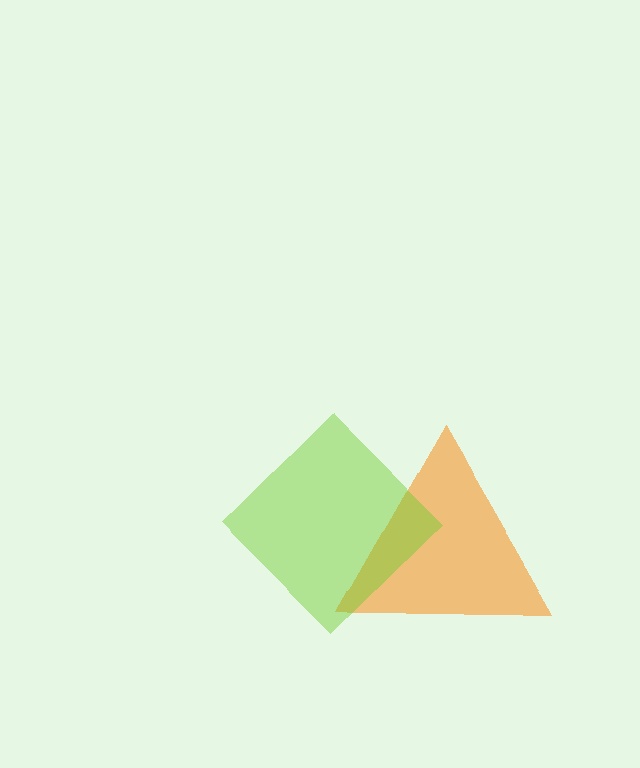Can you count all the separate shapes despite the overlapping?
Yes, there are 2 separate shapes.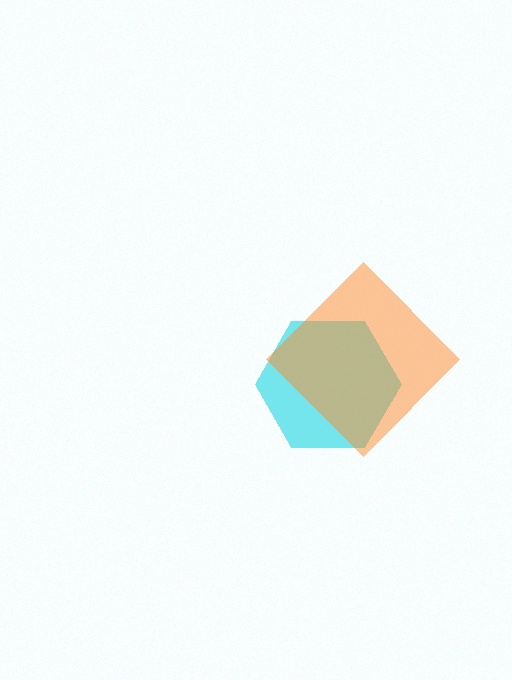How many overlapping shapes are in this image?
There are 2 overlapping shapes in the image.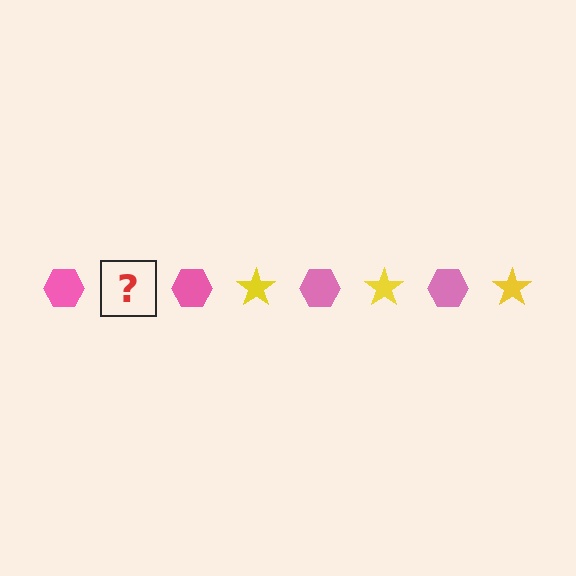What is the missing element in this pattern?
The missing element is a yellow star.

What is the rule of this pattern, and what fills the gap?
The rule is that the pattern alternates between pink hexagon and yellow star. The gap should be filled with a yellow star.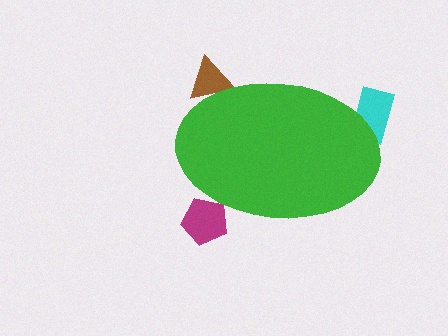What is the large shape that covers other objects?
A green ellipse.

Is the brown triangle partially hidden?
Yes, the brown triangle is partially hidden behind the green ellipse.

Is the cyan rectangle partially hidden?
Yes, the cyan rectangle is partially hidden behind the green ellipse.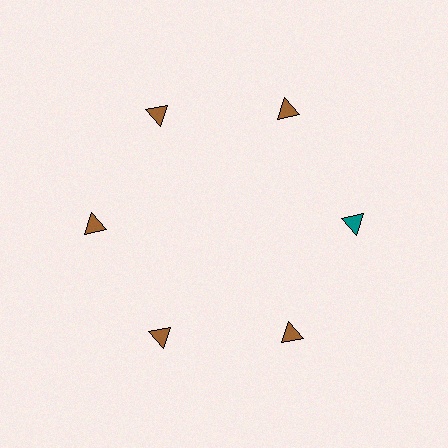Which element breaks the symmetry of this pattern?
The teal triangle at roughly the 3 o'clock position breaks the symmetry. All other shapes are brown triangles.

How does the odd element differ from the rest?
It has a different color: teal instead of brown.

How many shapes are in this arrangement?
There are 6 shapes arranged in a ring pattern.